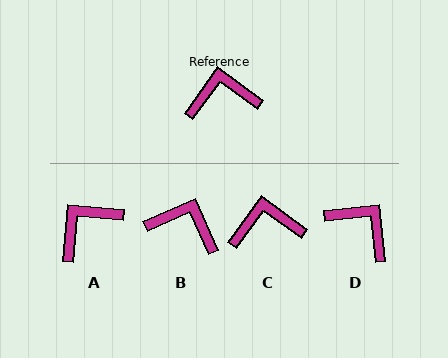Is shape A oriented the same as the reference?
No, it is off by about 31 degrees.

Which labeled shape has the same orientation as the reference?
C.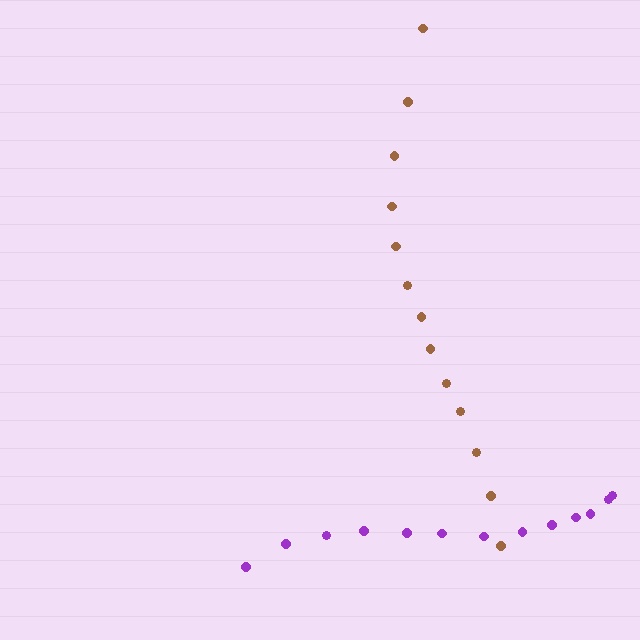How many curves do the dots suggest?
There are 2 distinct paths.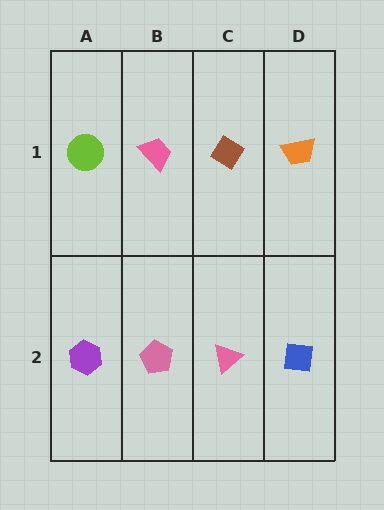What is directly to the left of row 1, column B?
A lime circle.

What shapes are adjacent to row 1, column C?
A pink triangle (row 2, column C), a pink trapezoid (row 1, column B), an orange trapezoid (row 1, column D).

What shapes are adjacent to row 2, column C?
A brown diamond (row 1, column C), a pink pentagon (row 2, column B), a blue square (row 2, column D).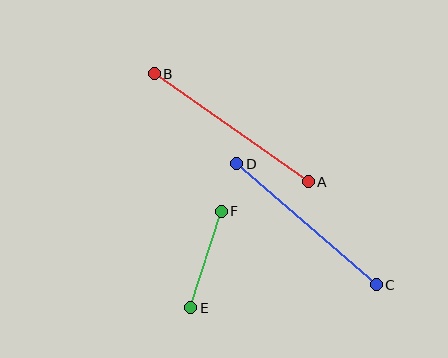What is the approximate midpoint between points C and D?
The midpoint is at approximately (306, 224) pixels.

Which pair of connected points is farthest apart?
Points A and B are farthest apart.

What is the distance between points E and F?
The distance is approximately 101 pixels.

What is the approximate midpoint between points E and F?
The midpoint is at approximately (206, 259) pixels.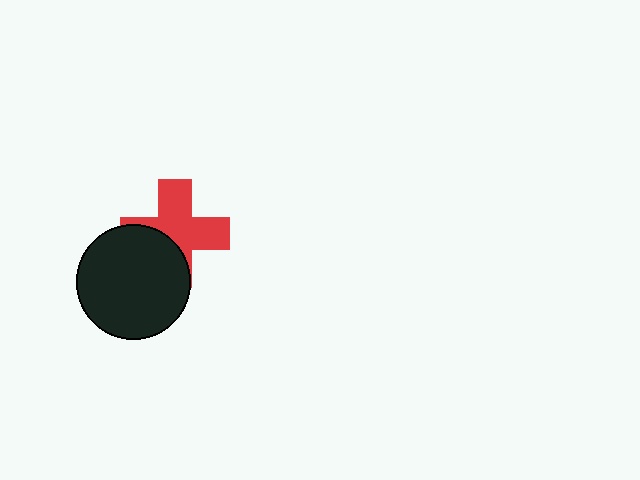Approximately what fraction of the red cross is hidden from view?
Roughly 39% of the red cross is hidden behind the black circle.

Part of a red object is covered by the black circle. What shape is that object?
It is a cross.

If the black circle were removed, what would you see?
You would see the complete red cross.